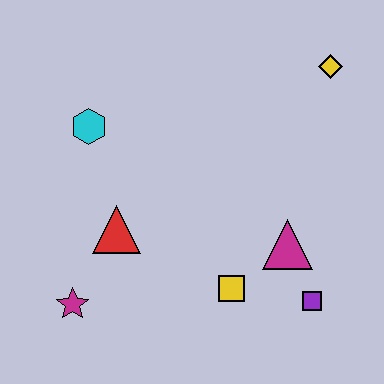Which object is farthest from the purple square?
The cyan hexagon is farthest from the purple square.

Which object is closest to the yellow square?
The magenta triangle is closest to the yellow square.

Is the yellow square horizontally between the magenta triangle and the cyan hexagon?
Yes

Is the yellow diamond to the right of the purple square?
Yes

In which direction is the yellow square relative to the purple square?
The yellow square is to the left of the purple square.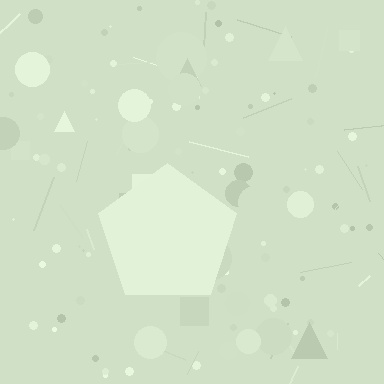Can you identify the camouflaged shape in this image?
The camouflaged shape is a pentagon.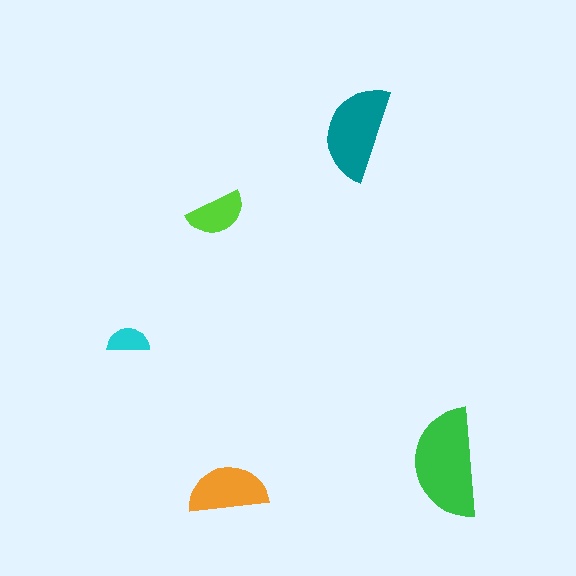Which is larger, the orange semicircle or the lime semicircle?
The orange one.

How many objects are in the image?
There are 5 objects in the image.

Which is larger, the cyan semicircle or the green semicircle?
The green one.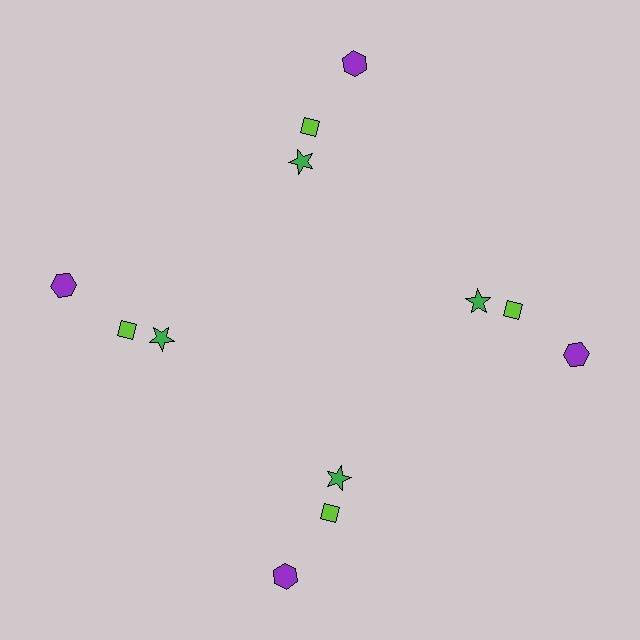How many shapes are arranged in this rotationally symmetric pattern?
There are 12 shapes, arranged in 4 groups of 3.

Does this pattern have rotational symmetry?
Yes, this pattern has 4-fold rotational symmetry. It looks the same after rotating 90 degrees around the center.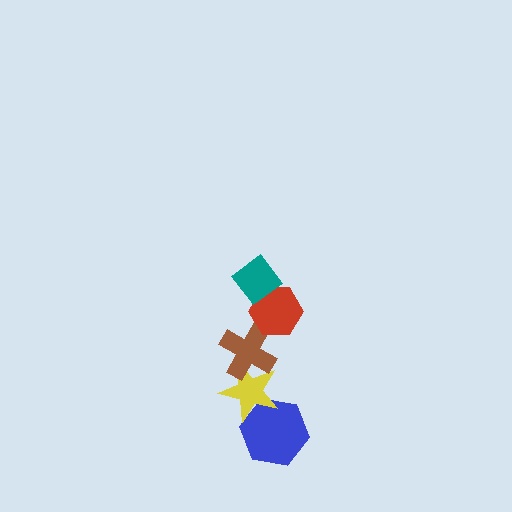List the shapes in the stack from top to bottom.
From top to bottom: the teal diamond, the red hexagon, the brown cross, the yellow star, the blue hexagon.